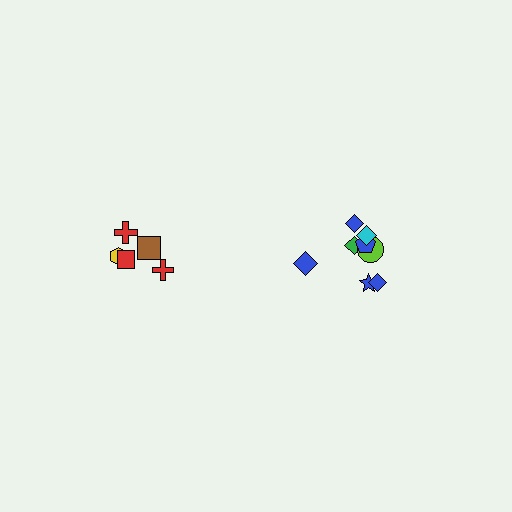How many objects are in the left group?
There are 5 objects.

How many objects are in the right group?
There are 8 objects.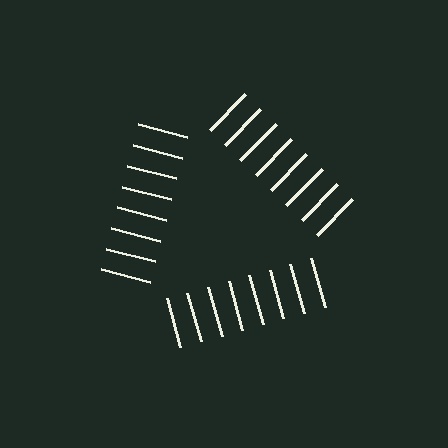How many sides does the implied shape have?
3 sides — the line-ends trace a triangle.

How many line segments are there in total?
24 — 8 along each of the 3 edges.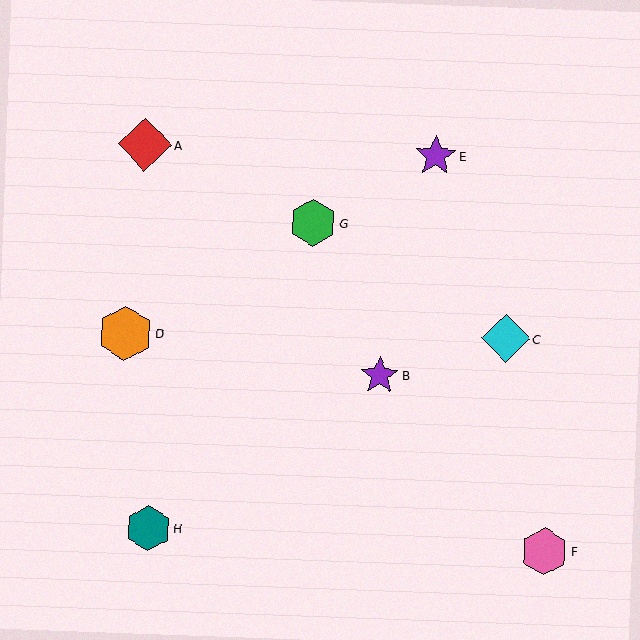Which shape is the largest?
The orange hexagon (labeled D) is the largest.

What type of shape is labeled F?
Shape F is a pink hexagon.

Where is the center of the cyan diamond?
The center of the cyan diamond is at (506, 339).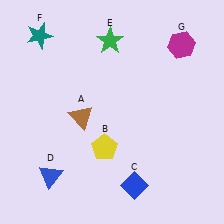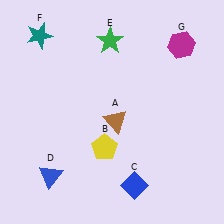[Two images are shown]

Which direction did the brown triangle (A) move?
The brown triangle (A) moved right.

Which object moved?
The brown triangle (A) moved right.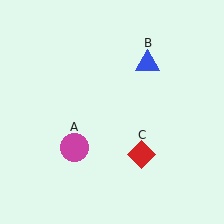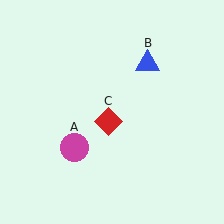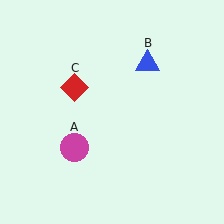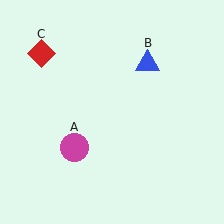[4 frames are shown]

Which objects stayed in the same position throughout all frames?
Magenta circle (object A) and blue triangle (object B) remained stationary.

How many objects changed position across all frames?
1 object changed position: red diamond (object C).